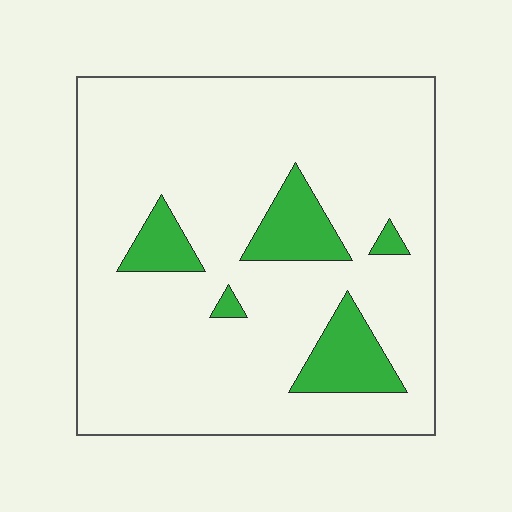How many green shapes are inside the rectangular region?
5.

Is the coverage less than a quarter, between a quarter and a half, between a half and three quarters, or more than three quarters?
Less than a quarter.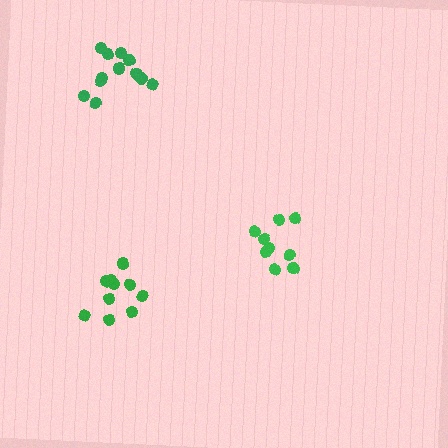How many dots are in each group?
Group 1: 9 dots, Group 2: 10 dots, Group 3: 13 dots (32 total).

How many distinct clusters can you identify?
There are 3 distinct clusters.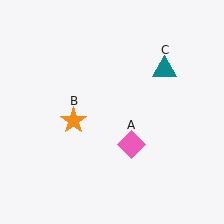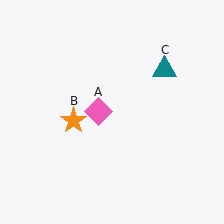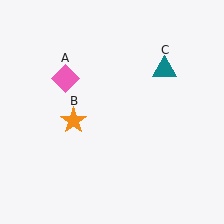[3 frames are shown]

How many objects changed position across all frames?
1 object changed position: pink diamond (object A).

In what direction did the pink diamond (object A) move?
The pink diamond (object A) moved up and to the left.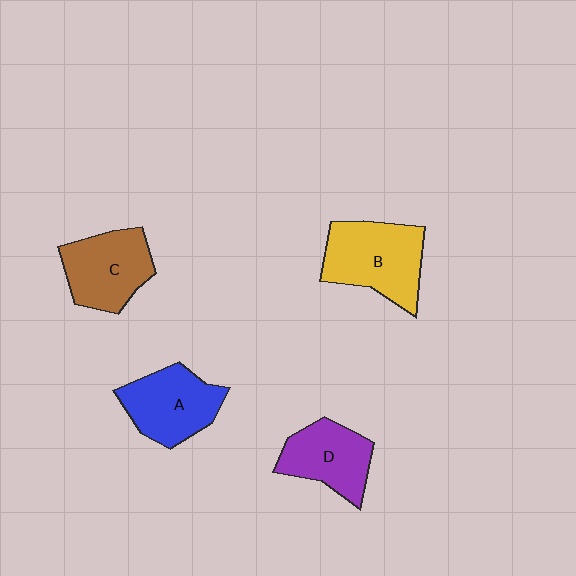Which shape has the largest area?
Shape B (yellow).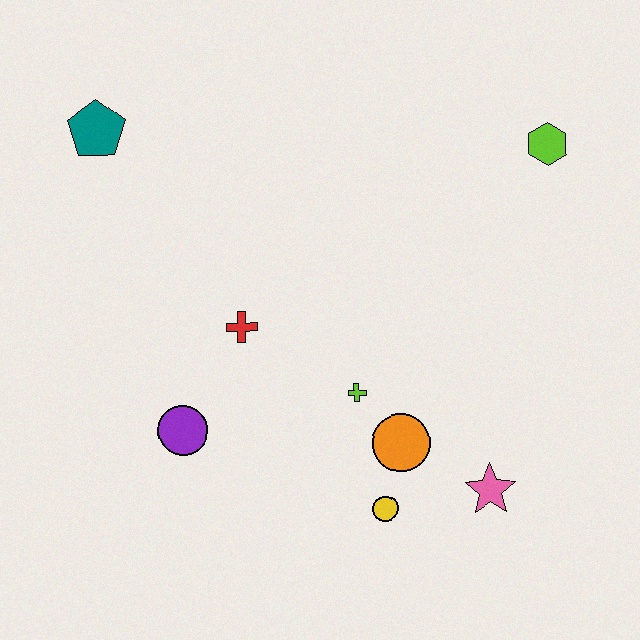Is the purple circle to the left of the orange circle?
Yes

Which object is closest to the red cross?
The purple circle is closest to the red cross.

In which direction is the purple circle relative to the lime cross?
The purple circle is to the left of the lime cross.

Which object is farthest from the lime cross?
The teal pentagon is farthest from the lime cross.